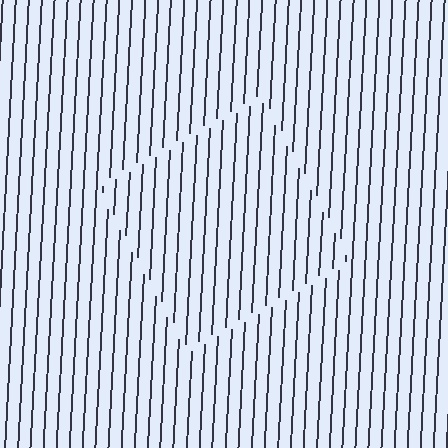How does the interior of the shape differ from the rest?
The interior of the shape contains the same grating, shifted by half a period — the contour is defined by the phase discontinuity where line-ends from the inner and outer gratings abut.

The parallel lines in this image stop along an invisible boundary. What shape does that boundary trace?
An illusory square. The interior of the shape contains the same grating, shifted by half a period — the contour is defined by the phase discontinuity where line-ends from the inner and outer gratings abut.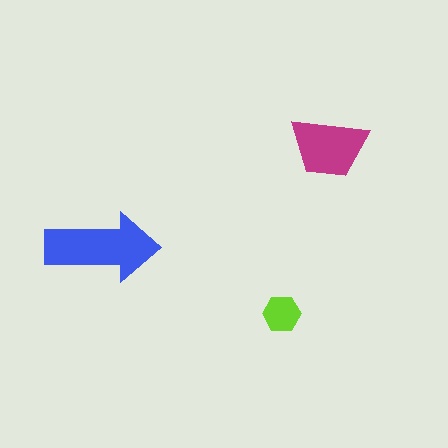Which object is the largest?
The blue arrow.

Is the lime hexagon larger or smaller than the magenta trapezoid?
Smaller.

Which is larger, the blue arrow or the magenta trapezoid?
The blue arrow.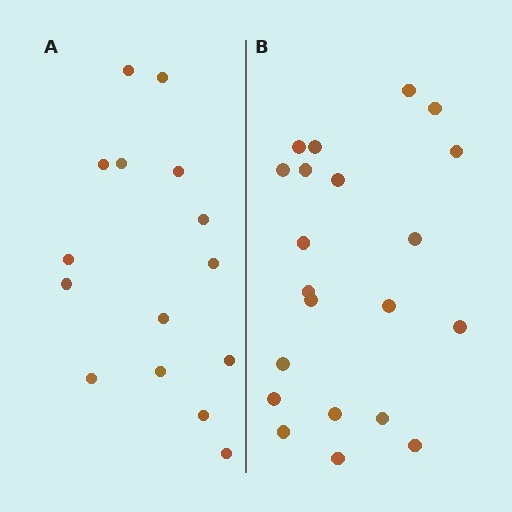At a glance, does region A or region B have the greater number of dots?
Region B (the right region) has more dots.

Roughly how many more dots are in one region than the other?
Region B has about 6 more dots than region A.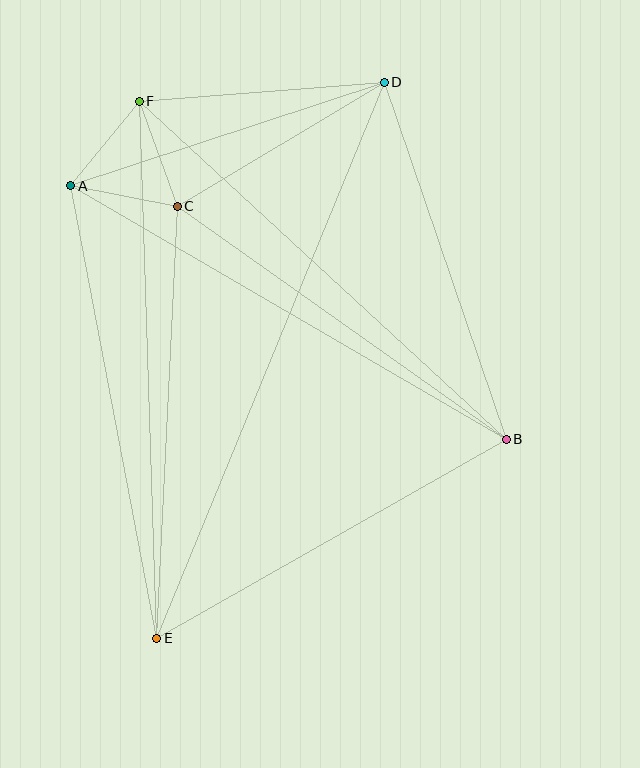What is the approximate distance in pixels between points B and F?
The distance between B and F is approximately 499 pixels.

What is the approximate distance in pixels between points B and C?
The distance between B and C is approximately 403 pixels.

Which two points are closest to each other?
Points A and C are closest to each other.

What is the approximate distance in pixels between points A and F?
The distance between A and F is approximately 109 pixels.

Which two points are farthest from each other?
Points D and E are farthest from each other.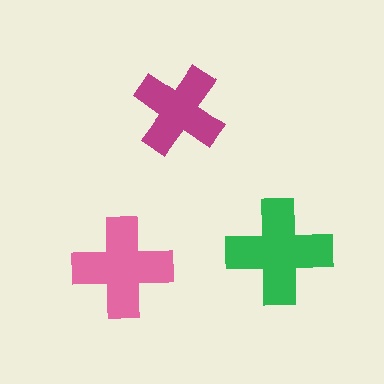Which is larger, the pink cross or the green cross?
The green one.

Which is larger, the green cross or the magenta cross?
The green one.